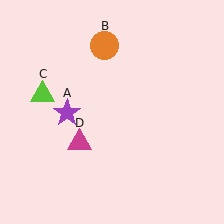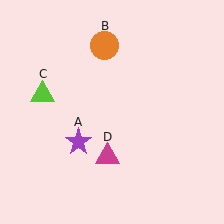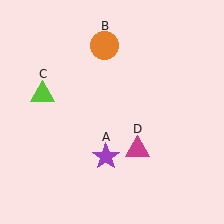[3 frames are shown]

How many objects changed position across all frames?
2 objects changed position: purple star (object A), magenta triangle (object D).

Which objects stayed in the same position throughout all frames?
Orange circle (object B) and lime triangle (object C) remained stationary.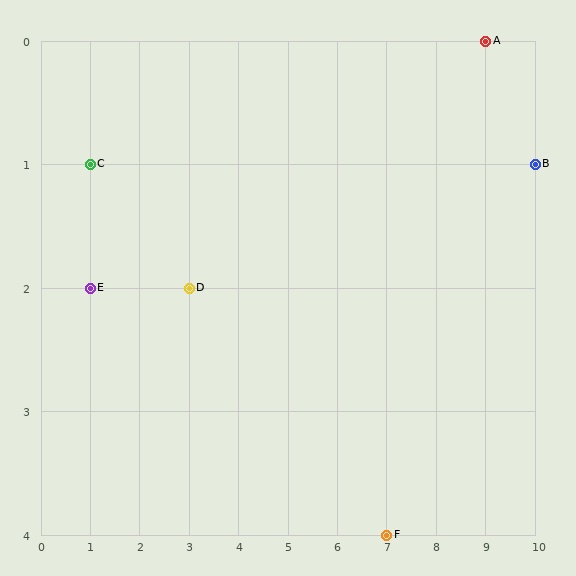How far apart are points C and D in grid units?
Points C and D are 2 columns and 1 row apart (about 2.2 grid units diagonally).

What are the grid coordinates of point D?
Point D is at grid coordinates (3, 2).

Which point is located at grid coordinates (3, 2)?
Point D is at (3, 2).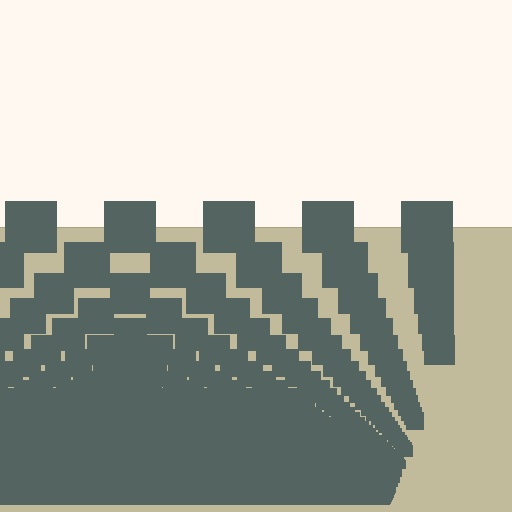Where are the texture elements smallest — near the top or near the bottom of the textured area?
Near the bottom.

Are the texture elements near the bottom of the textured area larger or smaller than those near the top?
Smaller. The gradient is inverted — elements near the bottom are smaller and denser.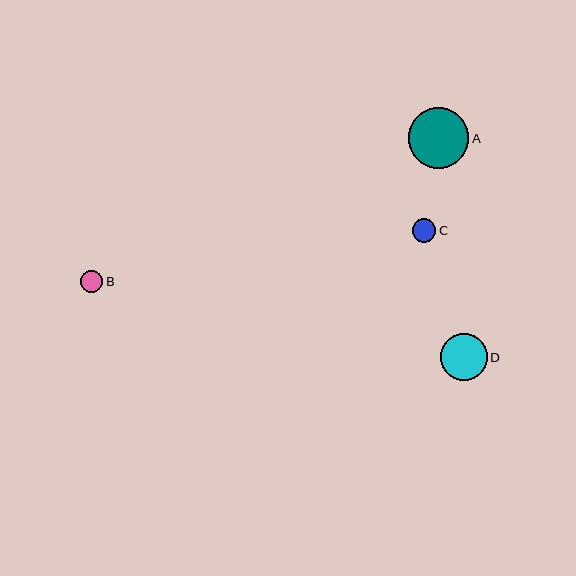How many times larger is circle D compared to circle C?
Circle D is approximately 2.0 times the size of circle C.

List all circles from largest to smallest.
From largest to smallest: A, D, C, B.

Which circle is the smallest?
Circle B is the smallest with a size of approximately 22 pixels.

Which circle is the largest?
Circle A is the largest with a size of approximately 60 pixels.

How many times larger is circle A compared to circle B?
Circle A is approximately 2.7 times the size of circle B.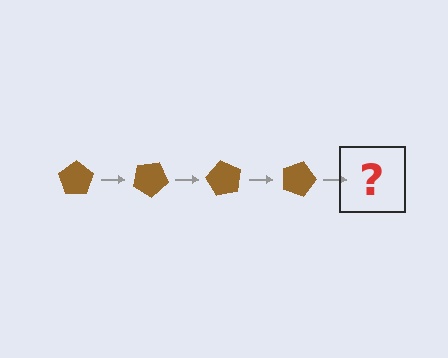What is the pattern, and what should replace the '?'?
The pattern is that the pentagon rotates 30 degrees each step. The '?' should be a brown pentagon rotated 120 degrees.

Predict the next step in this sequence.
The next step is a brown pentagon rotated 120 degrees.